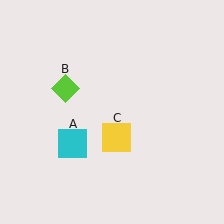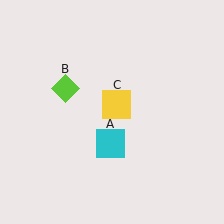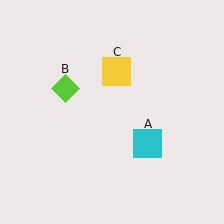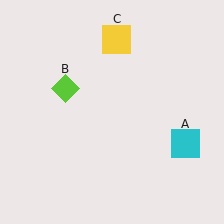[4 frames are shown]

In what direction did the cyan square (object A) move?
The cyan square (object A) moved right.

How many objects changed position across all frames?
2 objects changed position: cyan square (object A), yellow square (object C).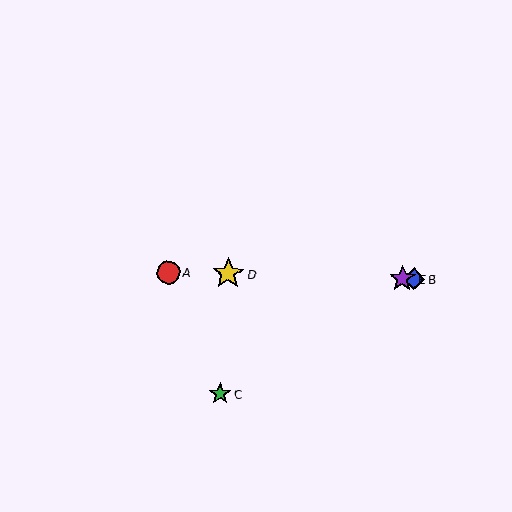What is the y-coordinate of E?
Object E is at y≈279.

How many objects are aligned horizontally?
4 objects (A, B, D, E) are aligned horizontally.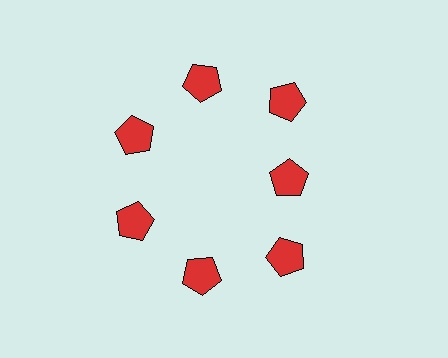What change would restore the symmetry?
The symmetry would be restored by moving it outward, back onto the ring so that all 7 pentagons sit at equal angles and equal distance from the center.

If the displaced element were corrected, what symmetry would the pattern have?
It would have 7-fold rotational symmetry — the pattern would map onto itself every 51 degrees.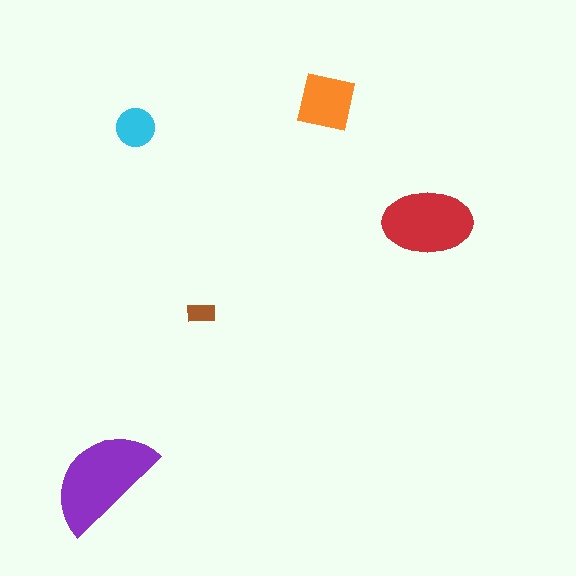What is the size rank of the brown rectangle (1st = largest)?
5th.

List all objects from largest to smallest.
The purple semicircle, the red ellipse, the orange square, the cyan circle, the brown rectangle.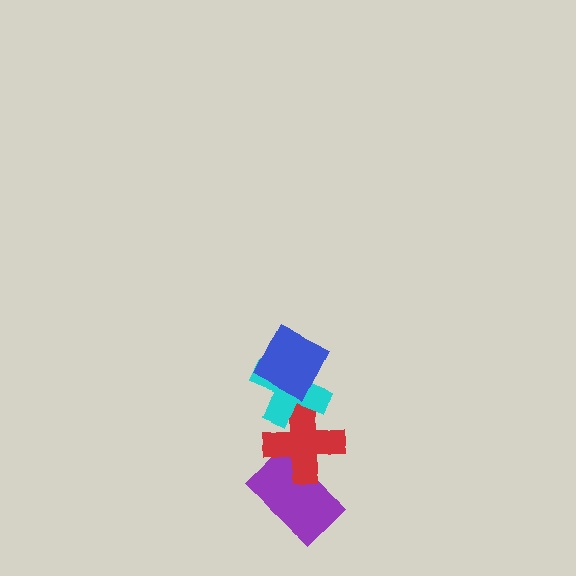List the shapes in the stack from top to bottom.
From top to bottom: the blue diamond, the cyan cross, the red cross, the purple rectangle.